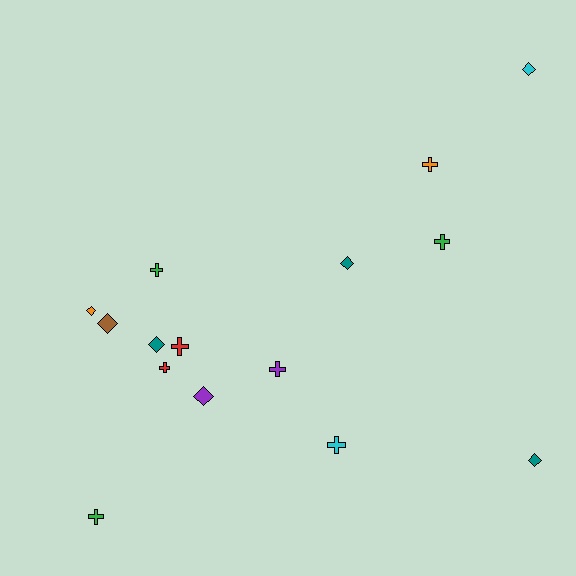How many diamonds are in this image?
There are 7 diamonds.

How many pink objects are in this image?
There are no pink objects.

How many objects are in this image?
There are 15 objects.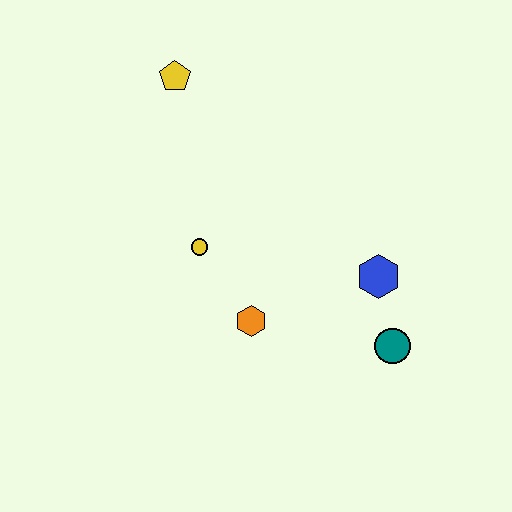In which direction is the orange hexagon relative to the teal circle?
The orange hexagon is to the left of the teal circle.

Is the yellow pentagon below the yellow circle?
No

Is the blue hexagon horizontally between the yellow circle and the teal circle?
Yes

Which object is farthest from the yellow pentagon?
The teal circle is farthest from the yellow pentagon.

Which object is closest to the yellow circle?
The orange hexagon is closest to the yellow circle.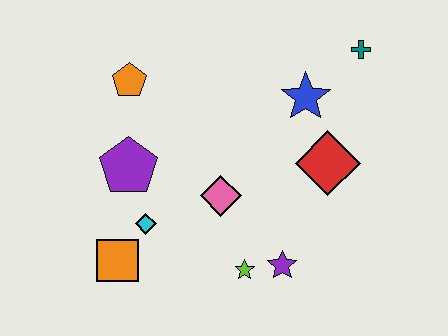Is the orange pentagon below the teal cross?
Yes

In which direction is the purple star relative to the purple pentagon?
The purple star is to the right of the purple pentagon.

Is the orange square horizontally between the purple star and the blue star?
No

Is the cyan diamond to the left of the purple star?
Yes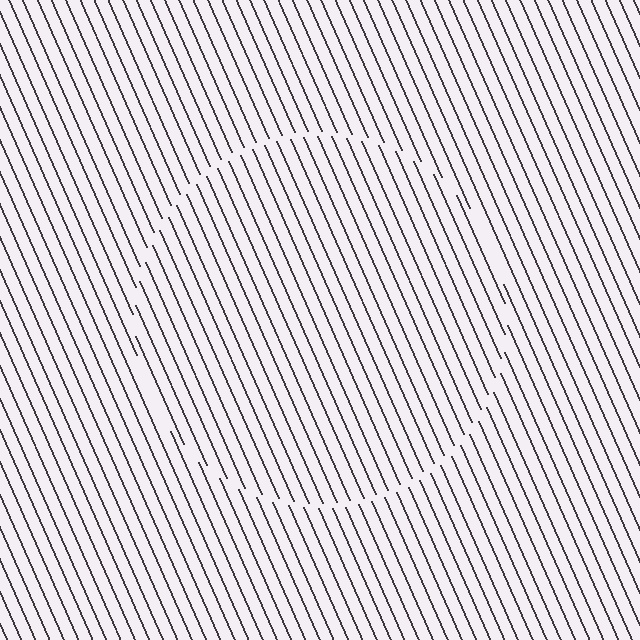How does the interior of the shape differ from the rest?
The interior of the shape contains the same grating, shifted by half a period — the contour is defined by the phase discontinuity where line-ends from the inner and outer gratings abut.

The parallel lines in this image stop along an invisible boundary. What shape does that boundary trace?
An illusory circle. The interior of the shape contains the same grating, shifted by half a period — the contour is defined by the phase discontinuity where line-ends from the inner and outer gratings abut.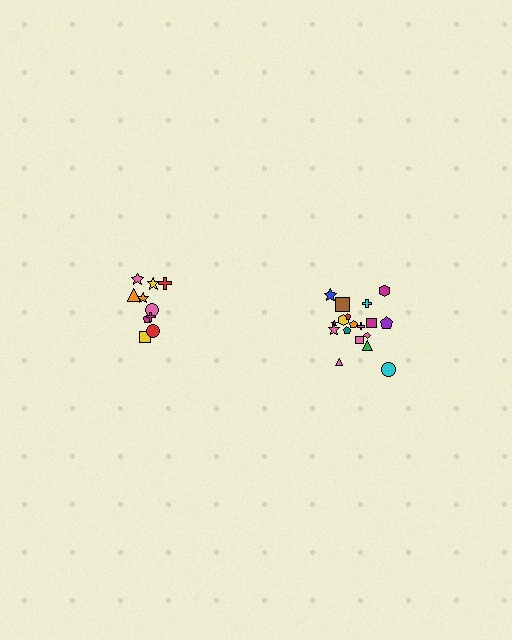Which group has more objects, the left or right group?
The right group.